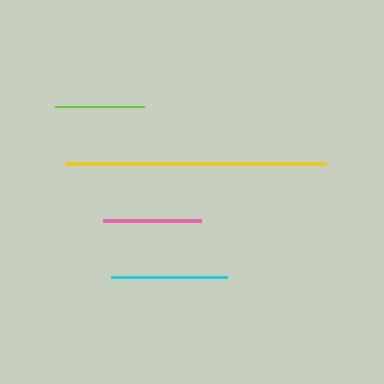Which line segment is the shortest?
The lime line is the shortest at approximately 88 pixels.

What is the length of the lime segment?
The lime segment is approximately 88 pixels long.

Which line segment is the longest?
The yellow line is the longest at approximately 261 pixels.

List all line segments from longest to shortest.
From longest to shortest: yellow, cyan, pink, lime.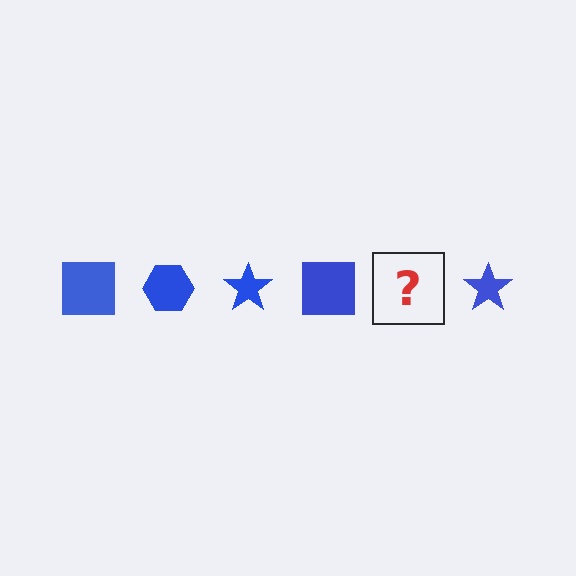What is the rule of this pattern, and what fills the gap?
The rule is that the pattern cycles through square, hexagon, star shapes in blue. The gap should be filled with a blue hexagon.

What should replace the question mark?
The question mark should be replaced with a blue hexagon.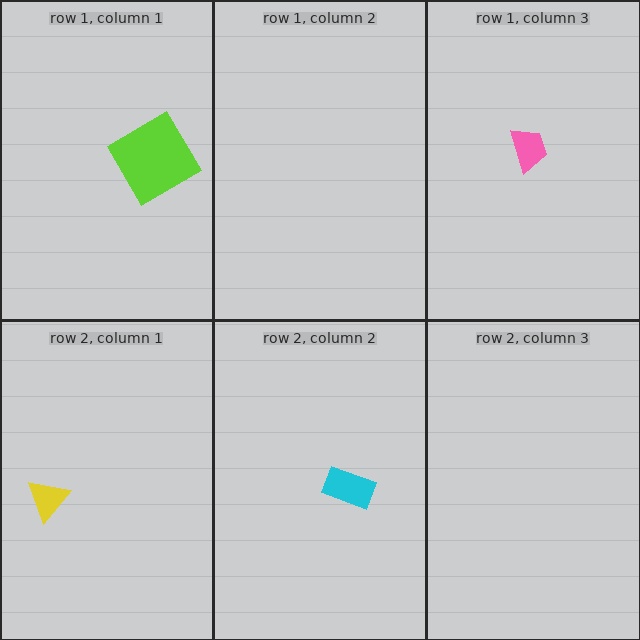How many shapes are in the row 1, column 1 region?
1.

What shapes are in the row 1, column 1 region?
The lime diamond.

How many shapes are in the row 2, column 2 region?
1.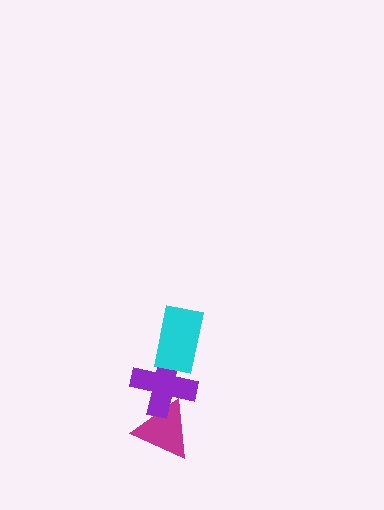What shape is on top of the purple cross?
The cyan rectangle is on top of the purple cross.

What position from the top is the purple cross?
The purple cross is 2nd from the top.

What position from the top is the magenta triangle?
The magenta triangle is 3rd from the top.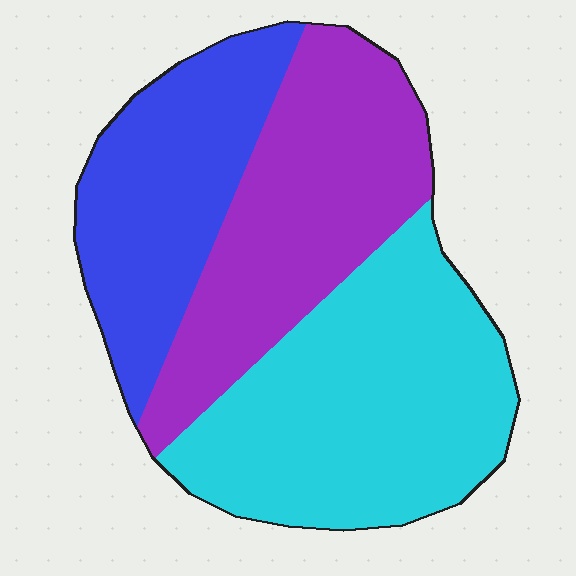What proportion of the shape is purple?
Purple takes up between a quarter and a half of the shape.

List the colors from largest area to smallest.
From largest to smallest: cyan, purple, blue.